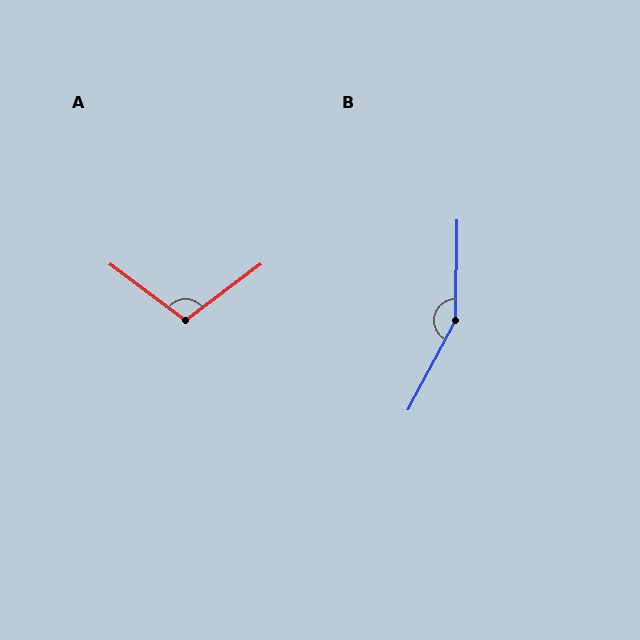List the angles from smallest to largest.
A (106°), B (153°).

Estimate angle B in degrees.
Approximately 153 degrees.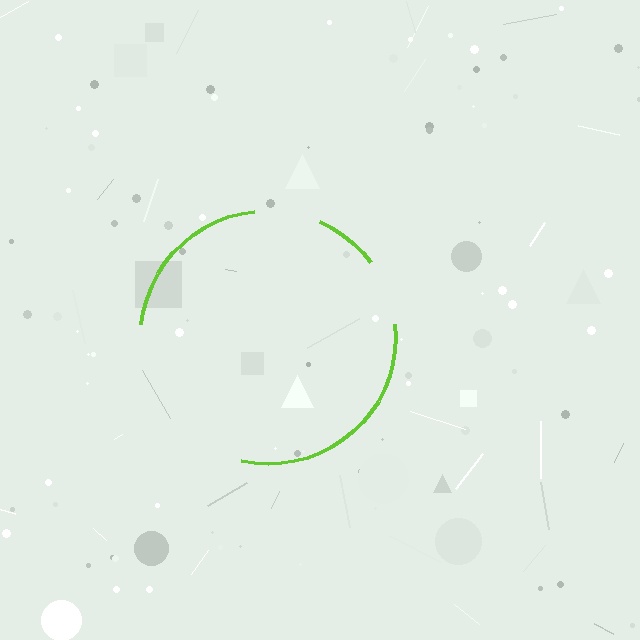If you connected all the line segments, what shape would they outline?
They would outline a circle.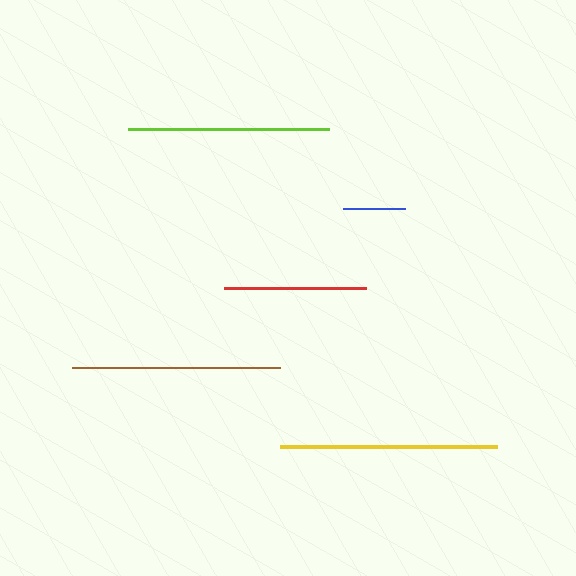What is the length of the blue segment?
The blue segment is approximately 62 pixels long.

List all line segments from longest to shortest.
From longest to shortest: yellow, brown, lime, red, blue.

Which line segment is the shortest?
The blue line is the shortest at approximately 62 pixels.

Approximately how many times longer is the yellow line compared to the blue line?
The yellow line is approximately 3.5 times the length of the blue line.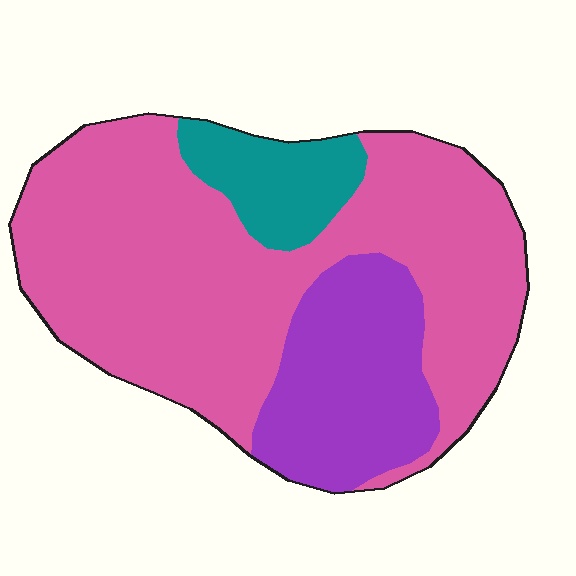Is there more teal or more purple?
Purple.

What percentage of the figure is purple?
Purple covers 22% of the figure.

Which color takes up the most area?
Pink, at roughly 65%.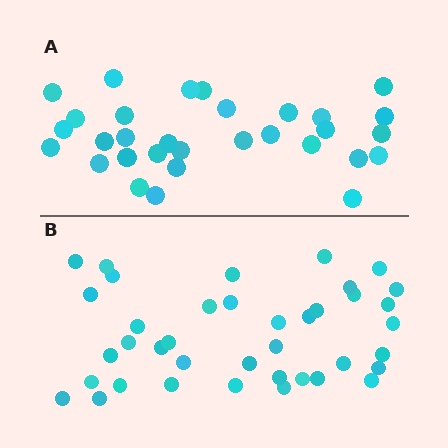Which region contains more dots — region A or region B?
Region B (the bottom region) has more dots.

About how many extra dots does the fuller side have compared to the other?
Region B has roughly 8 or so more dots than region A.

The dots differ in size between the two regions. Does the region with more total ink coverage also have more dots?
No. Region A has more total ink coverage because its dots are larger, but region B actually contains more individual dots. Total area can be misleading — the number of items is what matters here.